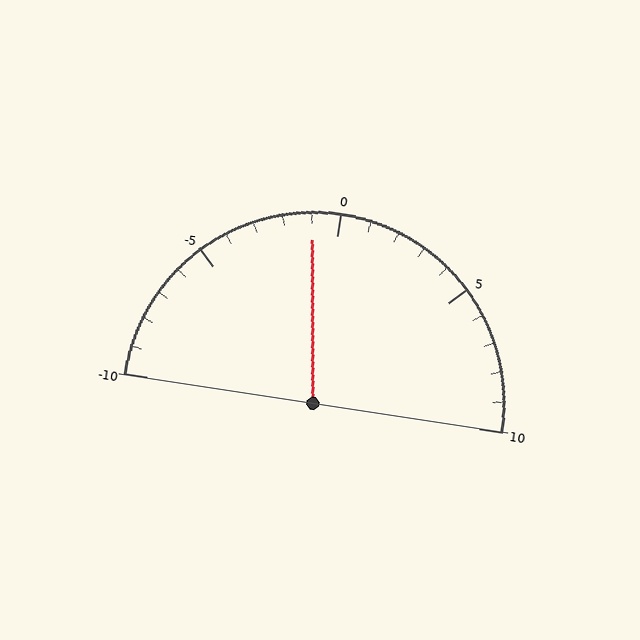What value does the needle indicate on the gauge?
The needle indicates approximately -1.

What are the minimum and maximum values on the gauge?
The gauge ranges from -10 to 10.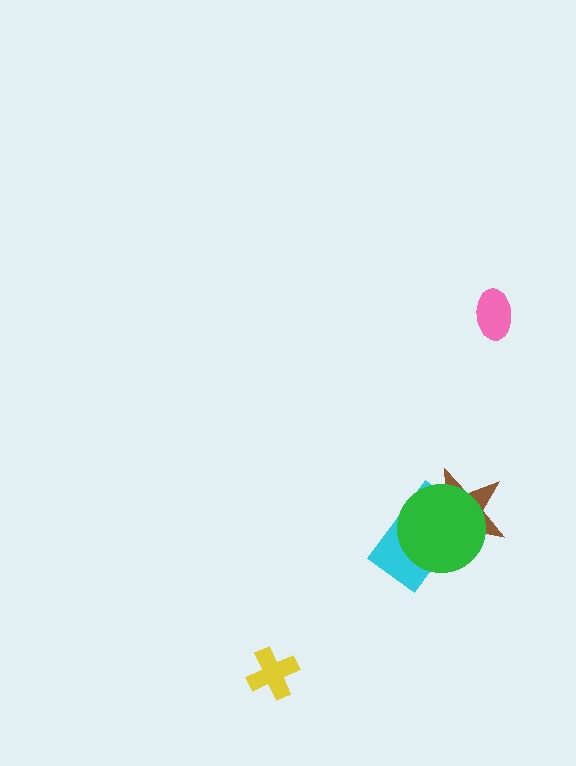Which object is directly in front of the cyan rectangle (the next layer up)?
The brown star is directly in front of the cyan rectangle.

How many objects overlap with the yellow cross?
0 objects overlap with the yellow cross.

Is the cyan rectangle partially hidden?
Yes, it is partially covered by another shape.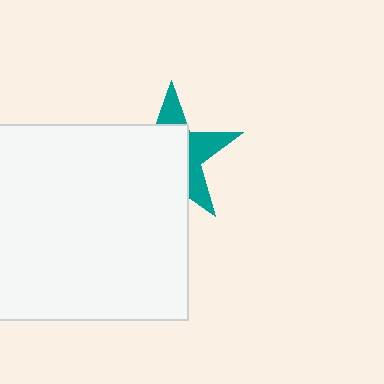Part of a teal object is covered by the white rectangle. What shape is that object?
It is a star.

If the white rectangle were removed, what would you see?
You would see the complete teal star.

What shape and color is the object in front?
The object in front is a white rectangle.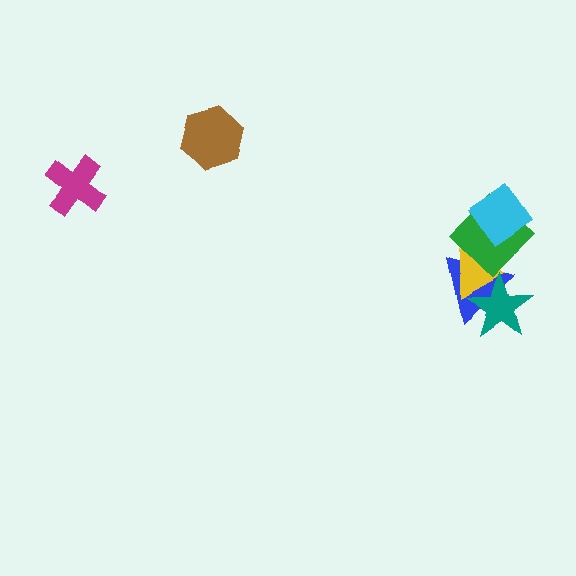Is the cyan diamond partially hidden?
No, no other shape covers it.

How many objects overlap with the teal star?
2 objects overlap with the teal star.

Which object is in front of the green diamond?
The cyan diamond is in front of the green diamond.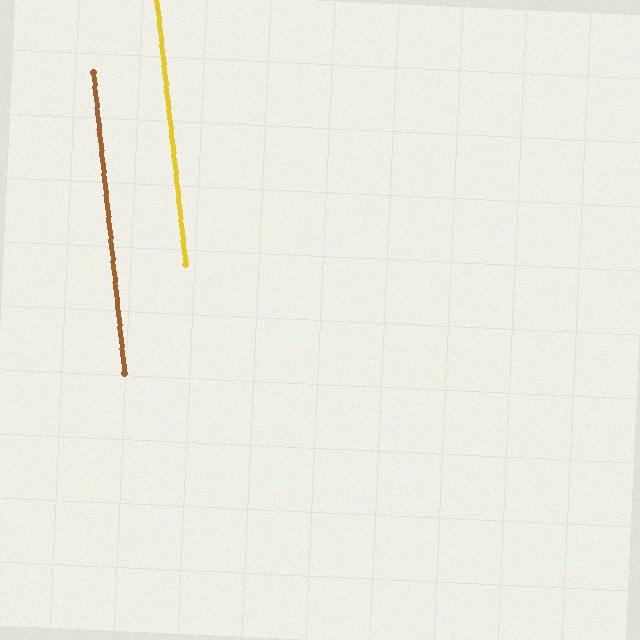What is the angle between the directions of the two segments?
Approximately 0 degrees.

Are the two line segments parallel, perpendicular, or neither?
Parallel — their directions differ by only 0.2°.